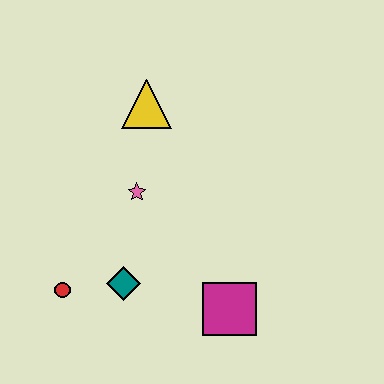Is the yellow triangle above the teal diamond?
Yes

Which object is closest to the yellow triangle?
The pink star is closest to the yellow triangle.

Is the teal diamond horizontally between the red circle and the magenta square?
Yes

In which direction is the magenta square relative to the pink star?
The magenta square is below the pink star.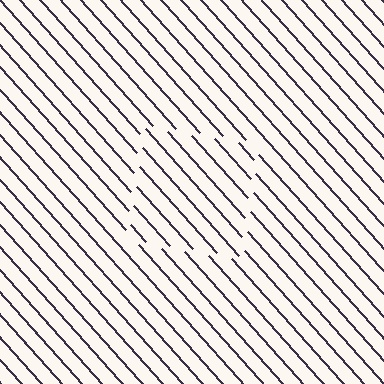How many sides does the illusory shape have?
4 sides — the line-ends trace a square.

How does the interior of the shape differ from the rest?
The interior of the shape contains the same grating, shifted by half a period — the contour is defined by the phase discontinuity where line-ends from the inner and outer gratings abut.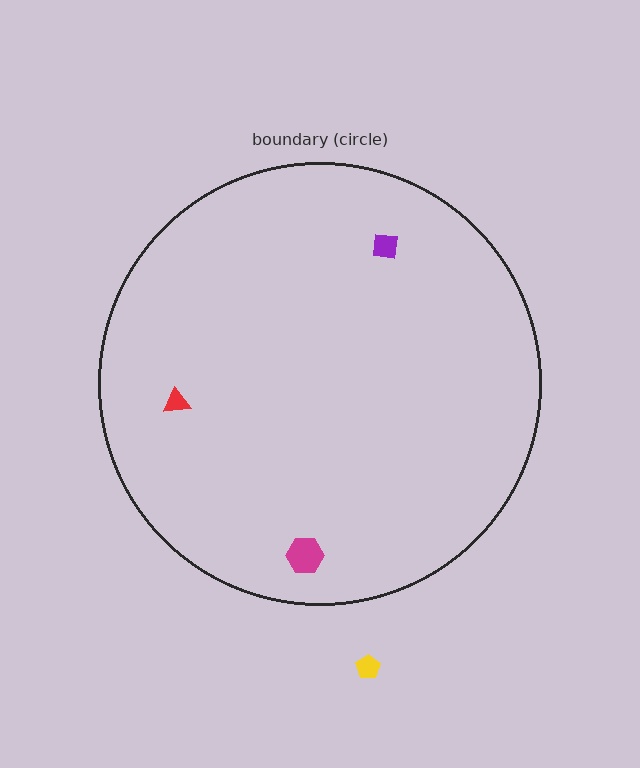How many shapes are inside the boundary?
3 inside, 1 outside.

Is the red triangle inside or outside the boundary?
Inside.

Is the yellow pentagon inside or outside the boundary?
Outside.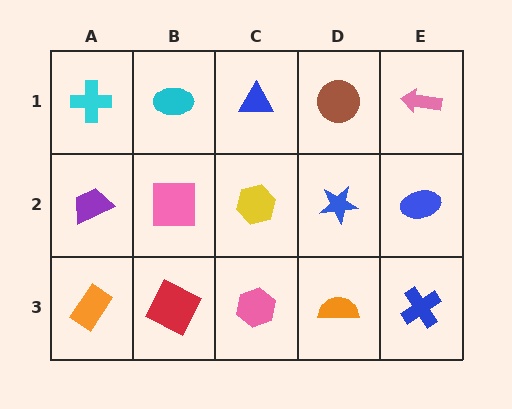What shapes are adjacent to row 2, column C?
A blue triangle (row 1, column C), a pink hexagon (row 3, column C), a pink square (row 2, column B), a blue star (row 2, column D).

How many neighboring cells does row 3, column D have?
3.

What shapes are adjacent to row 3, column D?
A blue star (row 2, column D), a pink hexagon (row 3, column C), a blue cross (row 3, column E).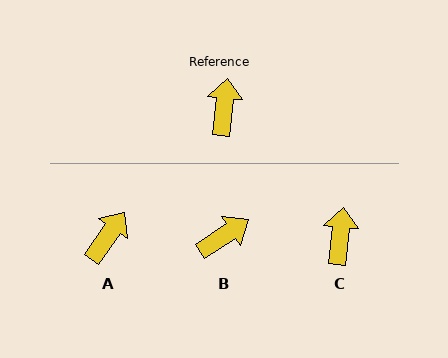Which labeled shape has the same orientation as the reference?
C.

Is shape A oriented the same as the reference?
No, it is off by about 29 degrees.